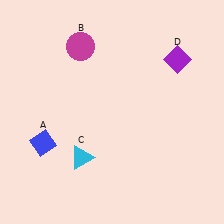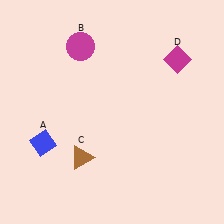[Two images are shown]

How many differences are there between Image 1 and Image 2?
There are 2 differences between the two images.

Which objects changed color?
C changed from cyan to brown. D changed from purple to magenta.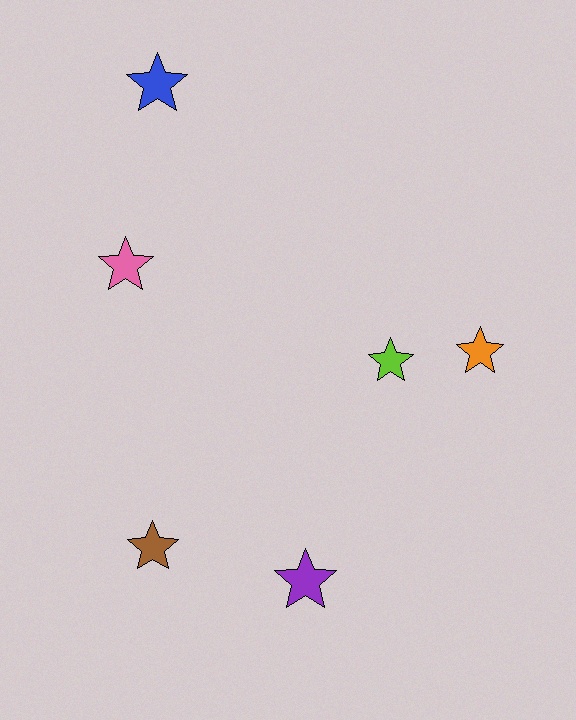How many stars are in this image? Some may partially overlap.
There are 6 stars.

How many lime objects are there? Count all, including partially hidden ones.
There is 1 lime object.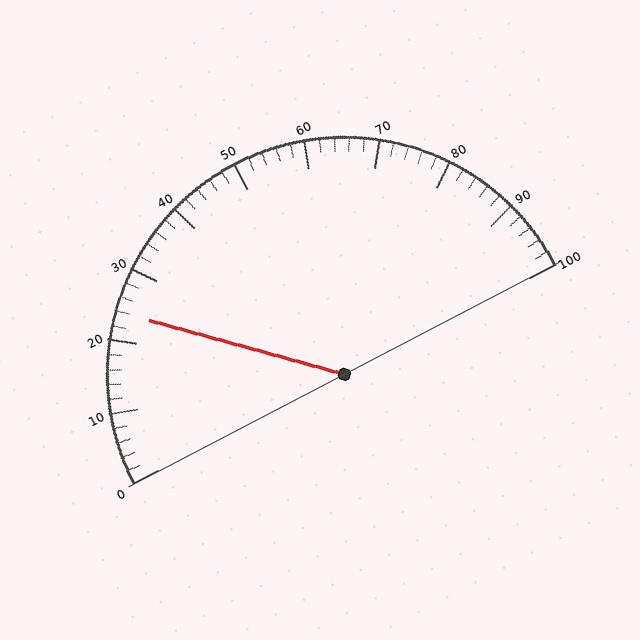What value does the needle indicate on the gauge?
The needle indicates approximately 24.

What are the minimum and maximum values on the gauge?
The gauge ranges from 0 to 100.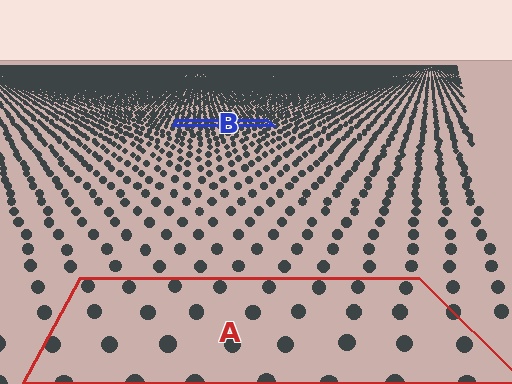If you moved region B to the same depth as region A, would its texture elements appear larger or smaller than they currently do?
They would appear larger. At a closer depth, the same texture elements are projected at a bigger on-screen size.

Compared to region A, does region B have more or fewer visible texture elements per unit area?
Region B has more texture elements per unit area — they are packed more densely because it is farther away.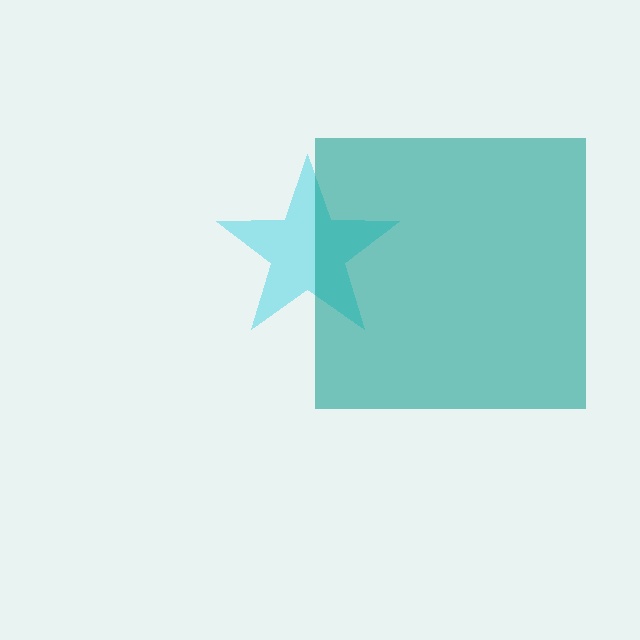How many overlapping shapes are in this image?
There are 2 overlapping shapes in the image.